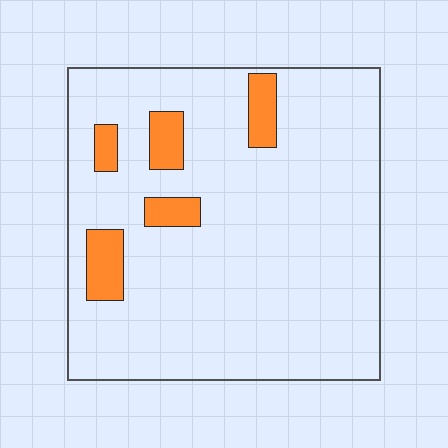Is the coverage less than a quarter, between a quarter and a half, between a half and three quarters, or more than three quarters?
Less than a quarter.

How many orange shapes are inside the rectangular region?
5.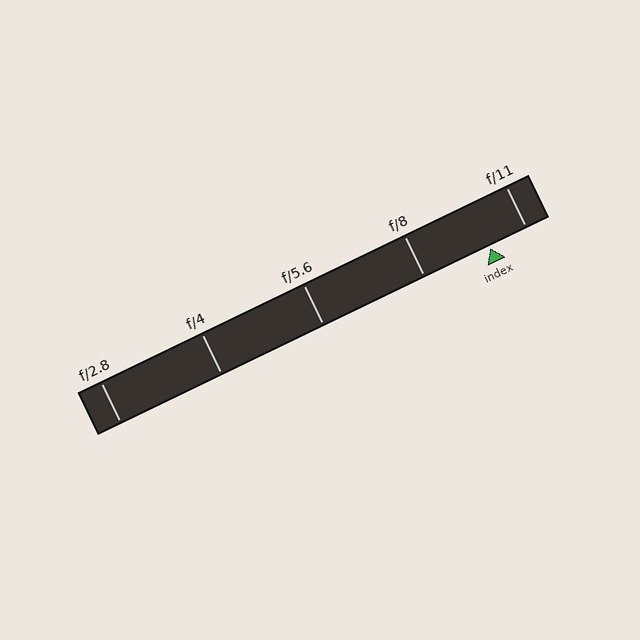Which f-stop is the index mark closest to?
The index mark is closest to f/11.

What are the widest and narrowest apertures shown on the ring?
The widest aperture shown is f/2.8 and the narrowest is f/11.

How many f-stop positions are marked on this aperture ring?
There are 5 f-stop positions marked.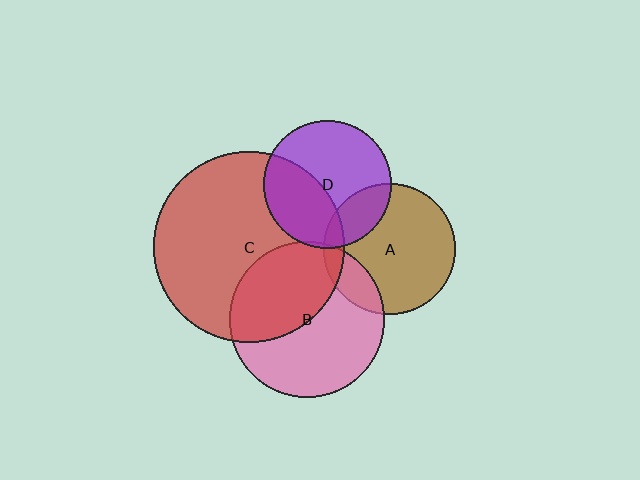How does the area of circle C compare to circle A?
Approximately 2.1 times.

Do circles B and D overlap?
Yes.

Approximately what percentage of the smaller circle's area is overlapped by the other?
Approximately 5%.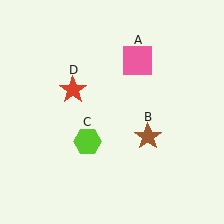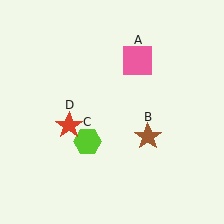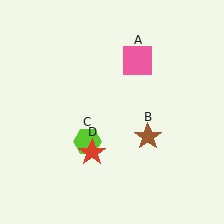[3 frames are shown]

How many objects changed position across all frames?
1 object changed position: red star (object D).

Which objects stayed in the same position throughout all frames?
Pink square (object A) and brown star (object B) and lime hexagon (object C) remained stationary.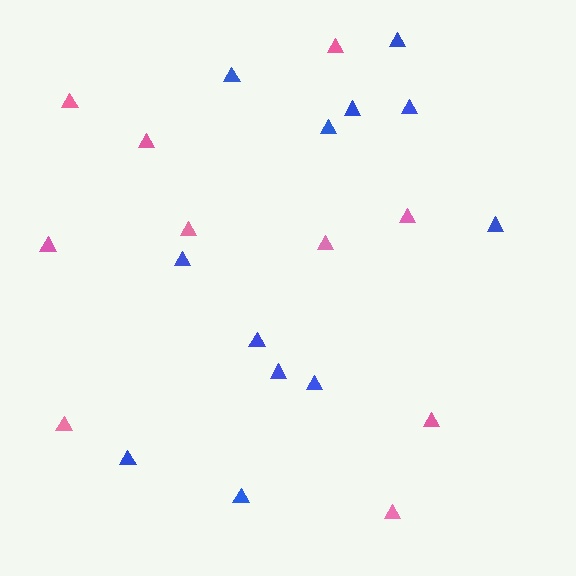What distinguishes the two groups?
There are 2 groups: one group of blue triangles (12) and one group of pink triangles (10).